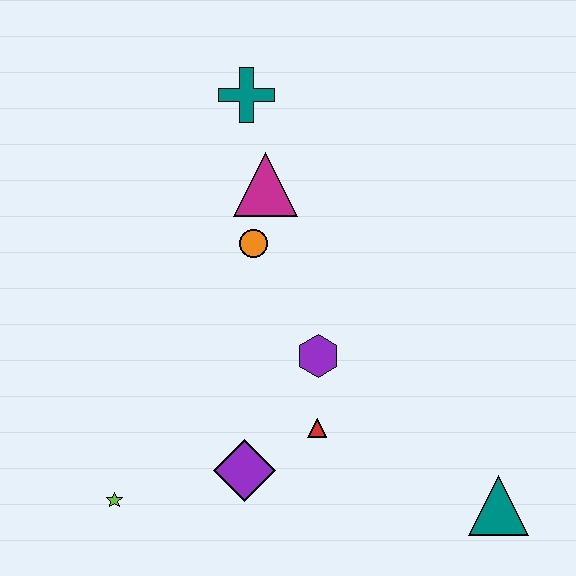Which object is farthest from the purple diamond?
The teal cross is farthest from the purple diamond.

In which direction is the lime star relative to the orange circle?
The lime star is below the orange circle.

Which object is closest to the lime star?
The purple diamond is closest to the lime star.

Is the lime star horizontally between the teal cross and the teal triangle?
No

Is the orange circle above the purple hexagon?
Yes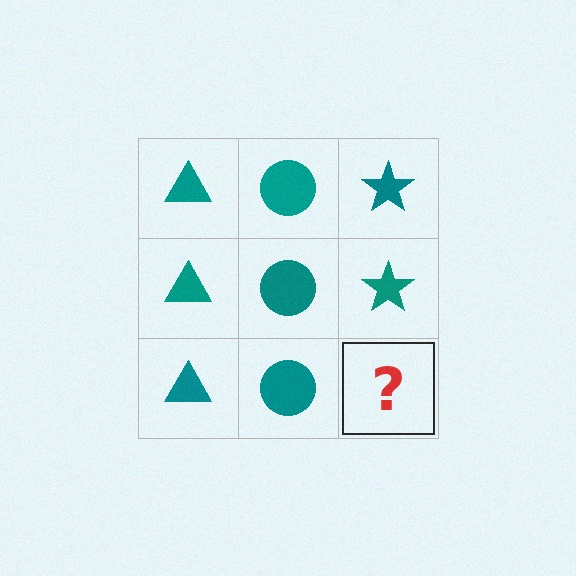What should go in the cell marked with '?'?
The missing cell should contain a teal star.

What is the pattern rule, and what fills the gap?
The rule is that each column has a consistent shape. The gap should be filled with a teal star.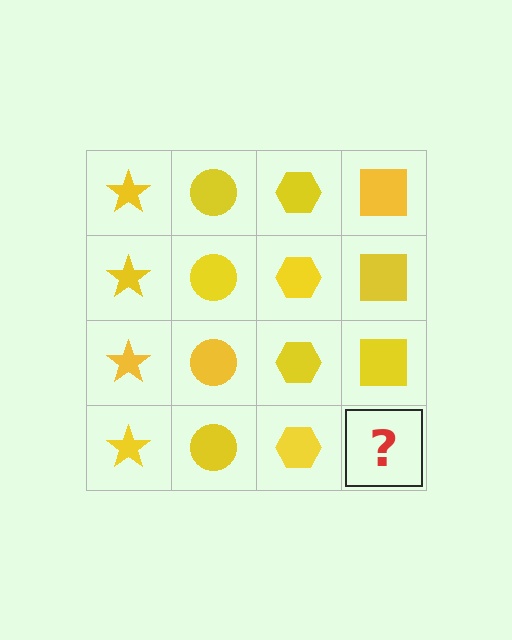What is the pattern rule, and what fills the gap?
The rule is that each column has a consistent shape. The gap should be filled with a yellow square.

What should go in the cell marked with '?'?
The missing cell should contain a yellow square.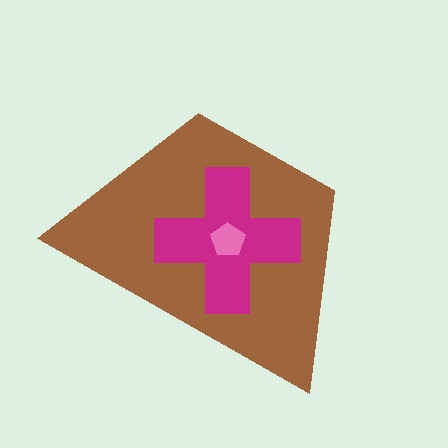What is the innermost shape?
The pink pentagon.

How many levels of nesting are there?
3.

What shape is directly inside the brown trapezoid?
The magenta cross.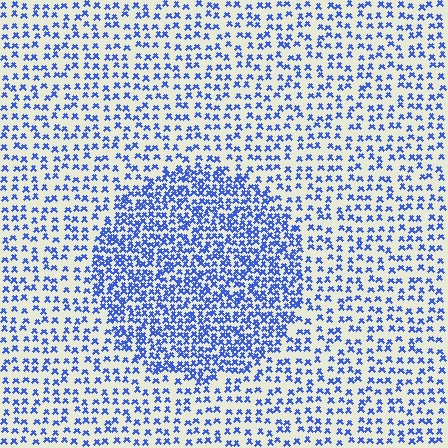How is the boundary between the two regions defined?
The boundary is defined by a change in element density (approximately 2.1x ratio). All elements are the same color, size, and shape.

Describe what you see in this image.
The image contains small blue elements arranged at two different densities. A circle-shaped region is visible where the elements are more densely packed than the surrounding area.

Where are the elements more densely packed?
The elements are more densely packed inside the circle boundary.